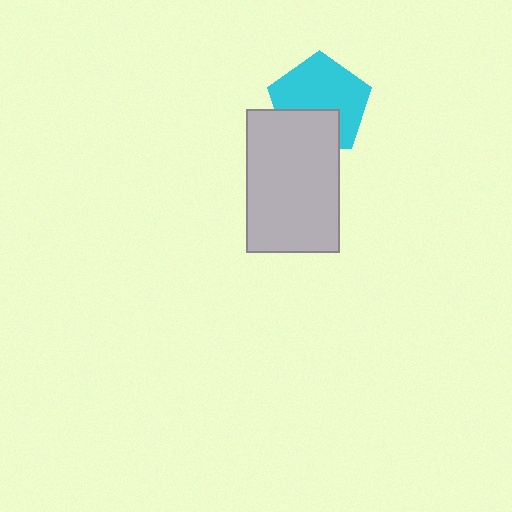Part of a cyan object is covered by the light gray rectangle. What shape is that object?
It is a pentagon.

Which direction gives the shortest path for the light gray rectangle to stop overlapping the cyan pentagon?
Moving down gives the shortest separation.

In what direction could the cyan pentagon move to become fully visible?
The cyan pentagon could move up. That would shift it out from behind the light gray rectangle entirely.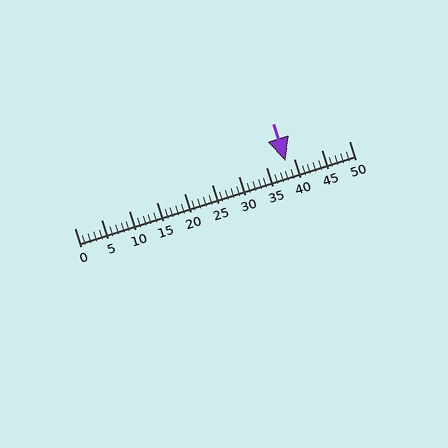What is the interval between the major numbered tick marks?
The major tick marks are spaced 5 units apart.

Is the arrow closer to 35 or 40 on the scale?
The arrow is closer to 40.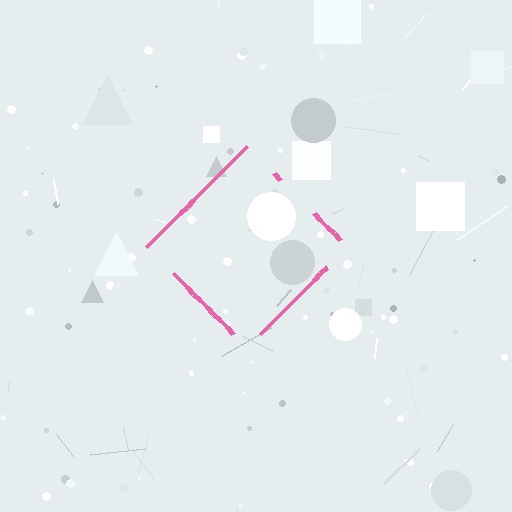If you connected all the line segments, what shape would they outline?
They would outline a diamond.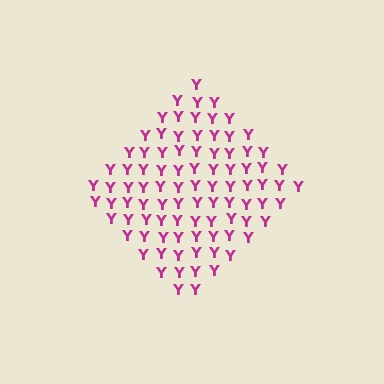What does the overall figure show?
The overall figure shows a diamond.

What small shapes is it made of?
It is made of small letter Y's.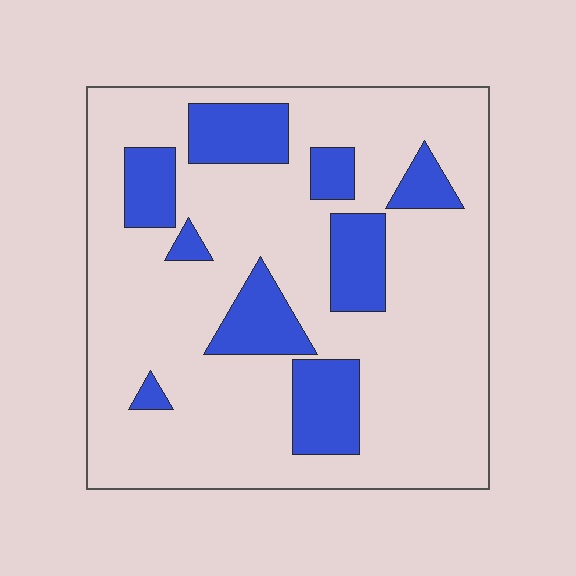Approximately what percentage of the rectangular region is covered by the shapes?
Approximately 20%.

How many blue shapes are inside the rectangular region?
9.